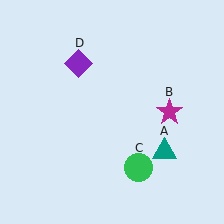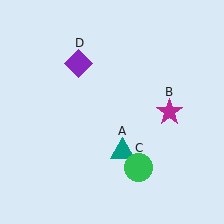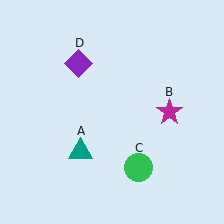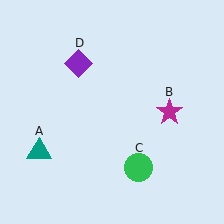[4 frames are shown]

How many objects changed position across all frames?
1 object changed position: teal triangle (object A).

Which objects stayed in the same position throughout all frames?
Magenta star (object B) and green circle (object C) and purple diamond (object D) remained stationary.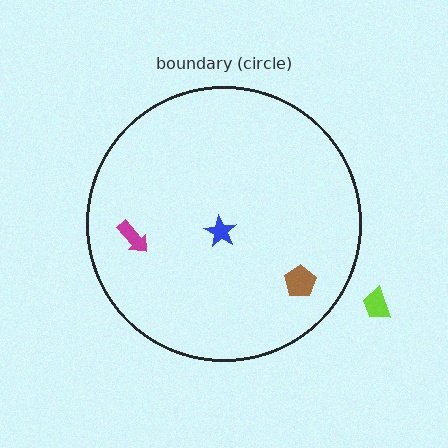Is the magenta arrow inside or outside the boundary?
Inside.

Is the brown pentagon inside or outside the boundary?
Inside.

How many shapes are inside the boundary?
3 inside, 1 outside.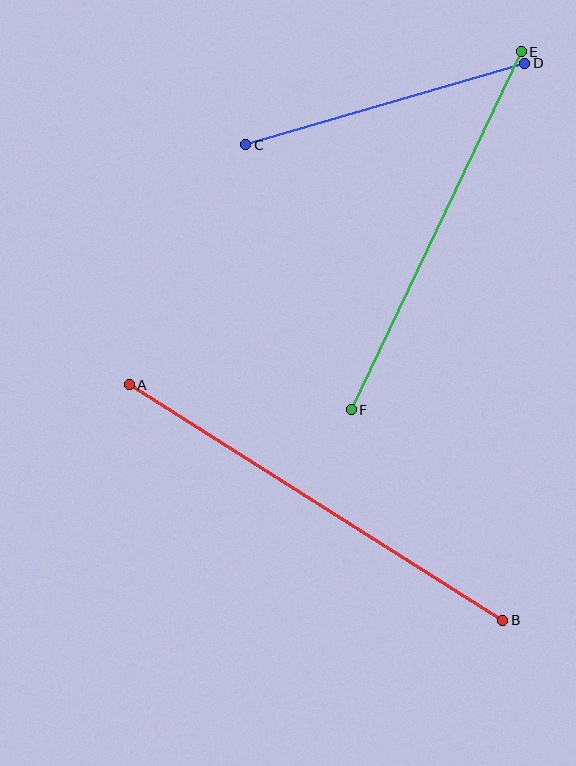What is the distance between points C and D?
The distance is approximately 291 pixels.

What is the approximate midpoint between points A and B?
The midpoint is at approximately (316, 502) pixels.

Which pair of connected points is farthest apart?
Points A and B are farthest apart.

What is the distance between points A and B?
The distance is approximately 442 pixels.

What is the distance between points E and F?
The distance is approximately 396 pixels.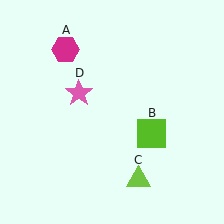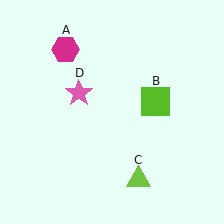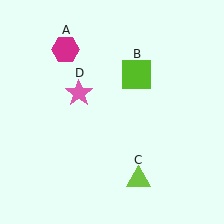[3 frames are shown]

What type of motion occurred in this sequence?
The lime square (object B) rotated counterclockwise around the center of the scene.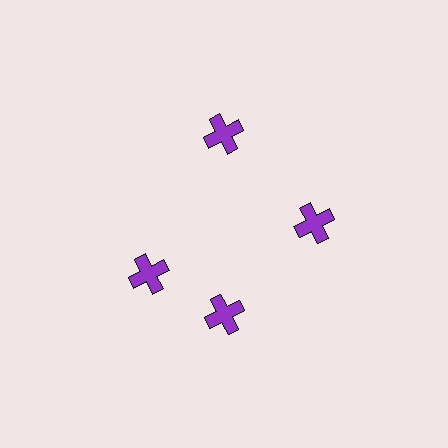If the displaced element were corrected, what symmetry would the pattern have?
It would have 4-fold rotational symmetry — the pattern would map onto itself every 90 degrees.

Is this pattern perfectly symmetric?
No. The 4 purple crosses are arranged in a ring, but one element near the 9 o'clock position is rotated out of alignment along the ring, breaking the 4-fold rotational symmetry.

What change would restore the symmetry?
The symmetry would be restored by rotating it back into even spacing with its neighbors so that all 4 crosses sit at equal angles and equal distance from the center.